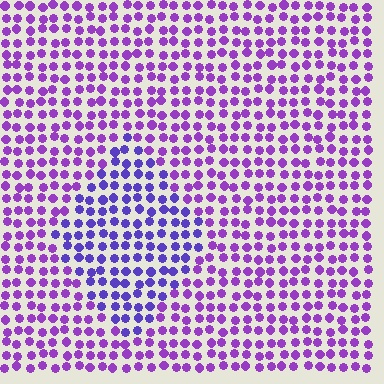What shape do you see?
I see a diamond.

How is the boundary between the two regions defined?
The boundary is defined purely by a slight shift in hue (about 28 degrees). Spacing, size, and orientation are identical on both sides.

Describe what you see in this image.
The image is filled with small purple elements in a uniform arrangement. A diamond-shaped region is visible where the elements are tinted to a slightly different hue, forming a subtle color boundary.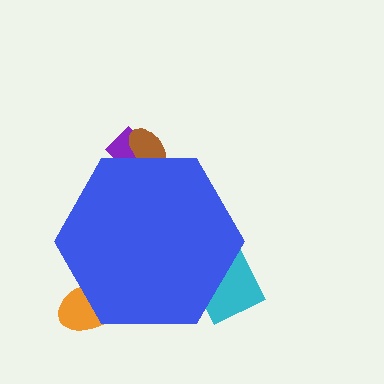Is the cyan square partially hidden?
Yes, the cyan square is partially hidden behind the blue hexagon.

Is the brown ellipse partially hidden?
Yes, the brown ellipse is partially hidden behind the blue hexagon.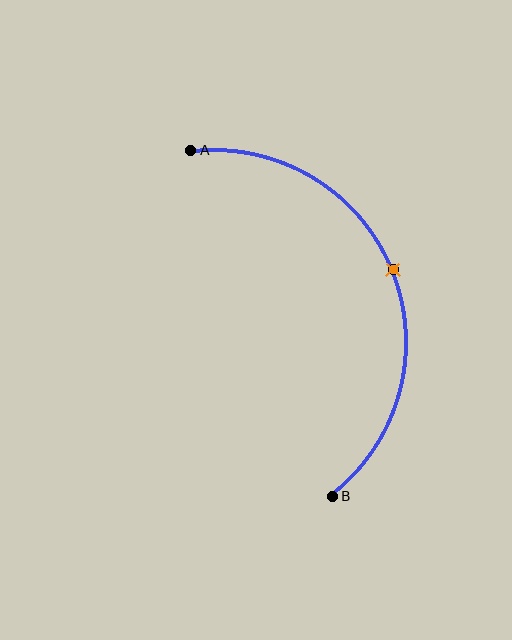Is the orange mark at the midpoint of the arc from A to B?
Yes. The orange mark lies on the arc at equal arc-length from both A and B — it is the arc midpoint.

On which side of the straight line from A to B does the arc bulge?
The arc bulges to the right of the straight line connecting A and B.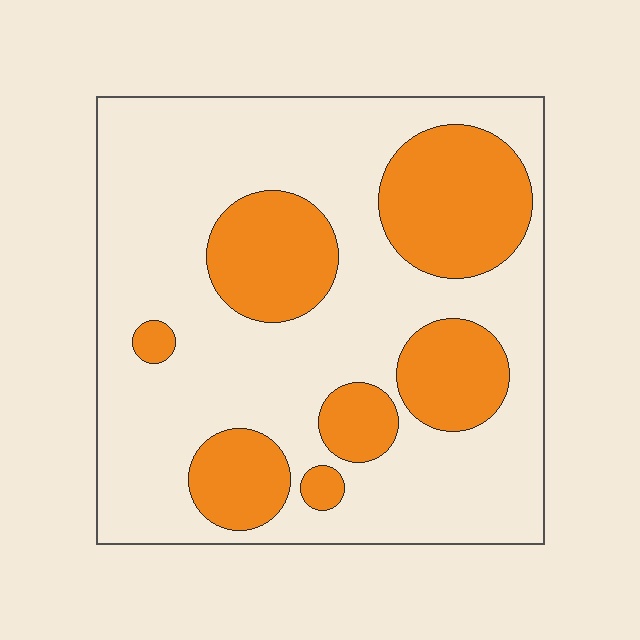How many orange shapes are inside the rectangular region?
7.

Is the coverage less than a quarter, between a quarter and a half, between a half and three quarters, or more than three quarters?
Between a quarter and a half.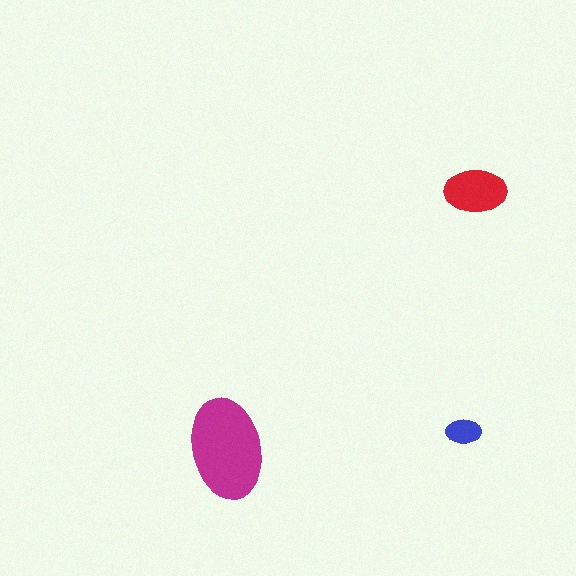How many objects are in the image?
There are 3 objects in the image.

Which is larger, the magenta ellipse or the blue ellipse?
The magenta one.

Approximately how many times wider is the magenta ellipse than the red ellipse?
About 1.5 times wider.